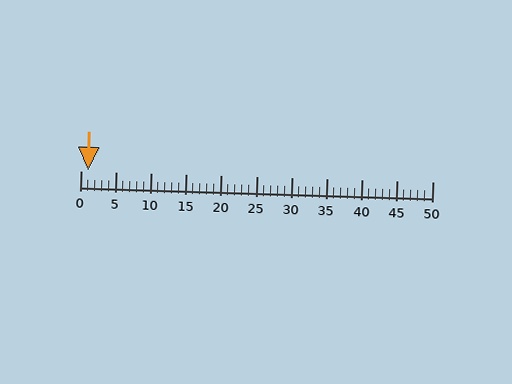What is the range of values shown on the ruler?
The ruler shows values from 0 to 50.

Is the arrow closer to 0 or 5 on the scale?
The arrow is closer to 0.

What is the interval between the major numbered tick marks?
The major tick marks are spaced 5 units apart.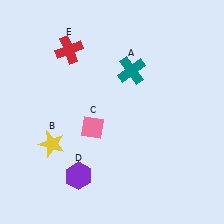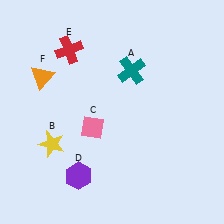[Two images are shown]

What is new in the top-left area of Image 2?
An orange triangle (F) was added in the top-left area of Image 2.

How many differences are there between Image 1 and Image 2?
There is 1 difference between the two images.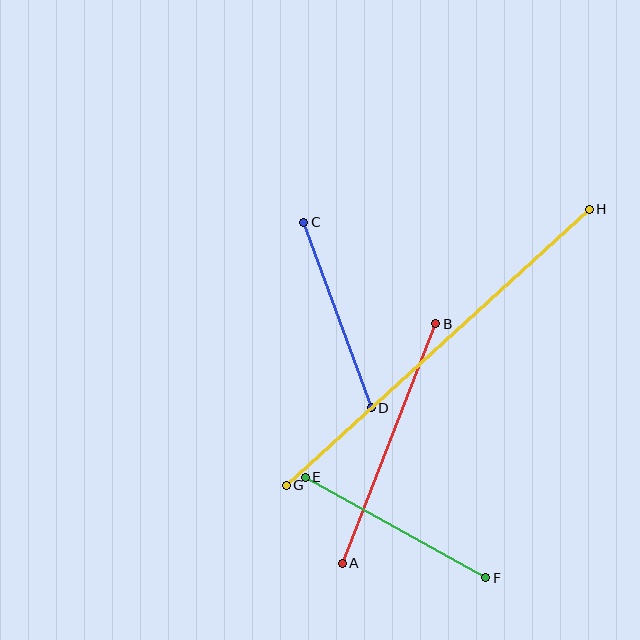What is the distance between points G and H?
The distance is approximately 410 pixels.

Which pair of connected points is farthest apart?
Points G and H are farthest apart.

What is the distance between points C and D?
The distance is approximately 197 pixels.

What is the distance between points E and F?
The distance is approximately 207 pixels.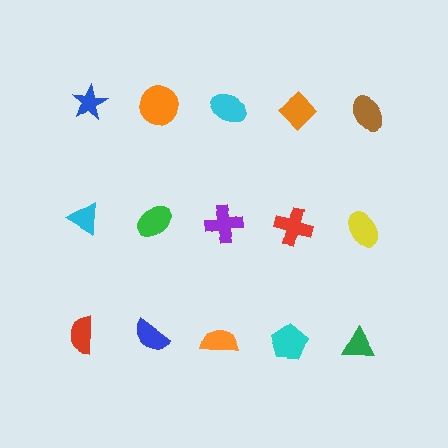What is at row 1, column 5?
A brown ellipse.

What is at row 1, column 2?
An orange circle.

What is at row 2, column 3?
A purple cross.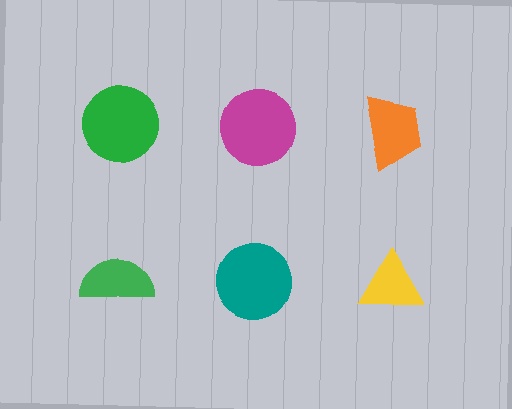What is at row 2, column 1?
A green semicircle.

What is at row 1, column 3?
An orange trapezoid.